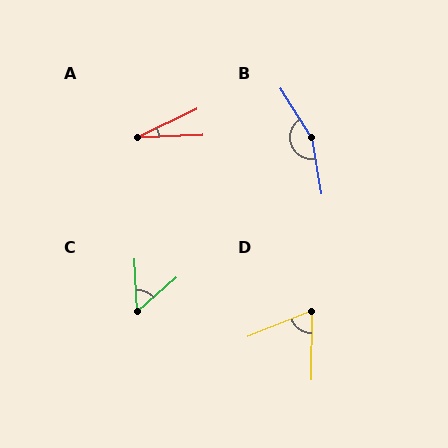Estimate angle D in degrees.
Approximately 68 degrees.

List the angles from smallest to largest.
A (24°), C (52°), D (68°), B (157°).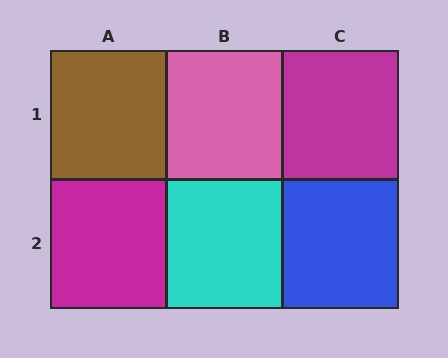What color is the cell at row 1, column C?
Magenta.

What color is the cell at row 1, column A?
Brown.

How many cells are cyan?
1 cell is cyan.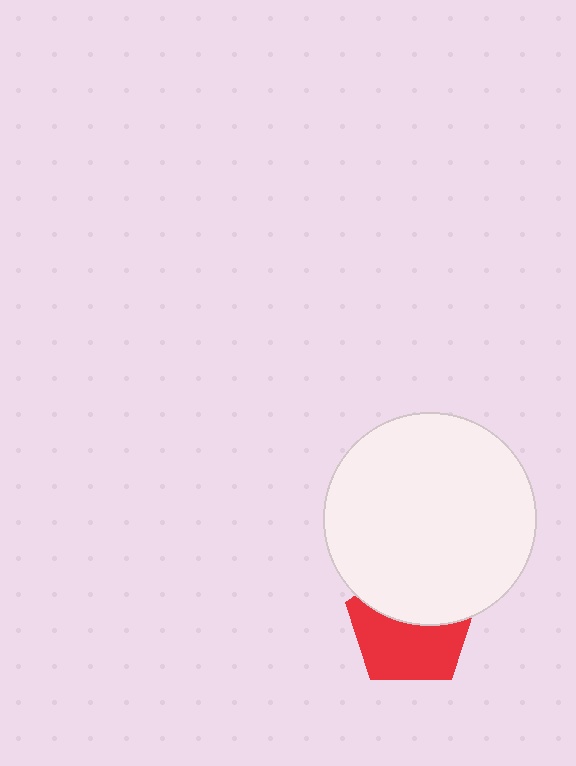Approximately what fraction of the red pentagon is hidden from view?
Roughly 44% of the red pentagon is hidden behind the white circle.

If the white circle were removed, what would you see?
You would see the complete red pentagon.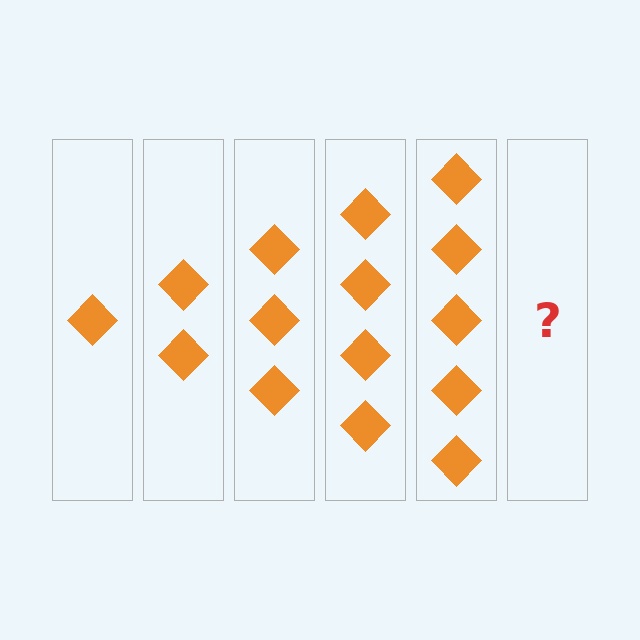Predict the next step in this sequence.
The next step is 6 diamonds.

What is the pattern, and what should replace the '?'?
The pattern is that each step adds one more diamond. The '?' should be 6 diamonds.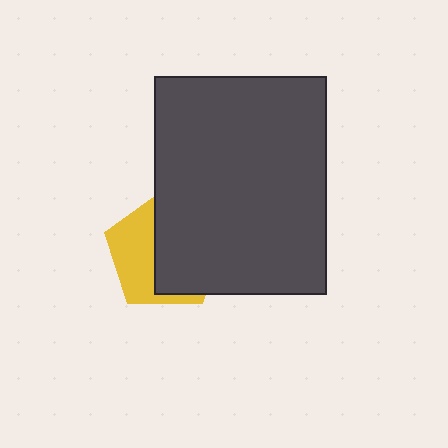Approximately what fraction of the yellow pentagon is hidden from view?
Roughly 59% of the yellow pentagon is hidden behind the dark gray rectangle.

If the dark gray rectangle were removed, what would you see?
You would see the complete yellow pentagon.